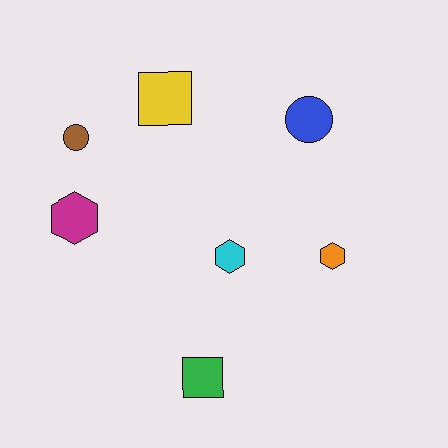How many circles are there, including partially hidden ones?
There are 2 circles.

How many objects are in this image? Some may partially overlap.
There are 7 objects.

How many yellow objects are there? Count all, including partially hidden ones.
There is 1 yellow object.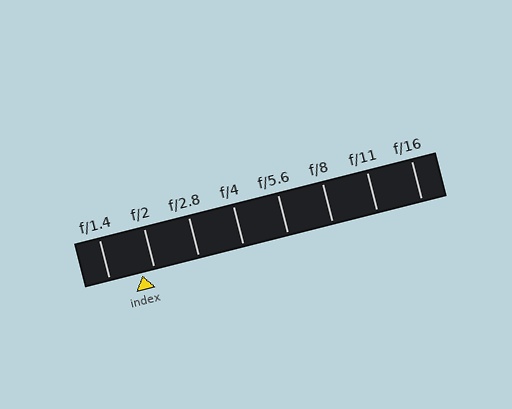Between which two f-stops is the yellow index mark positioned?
The index mark is between f/1.4 and f/2.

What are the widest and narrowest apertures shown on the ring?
The widest aperture shown is f/1.4 and the narrowest is f/16.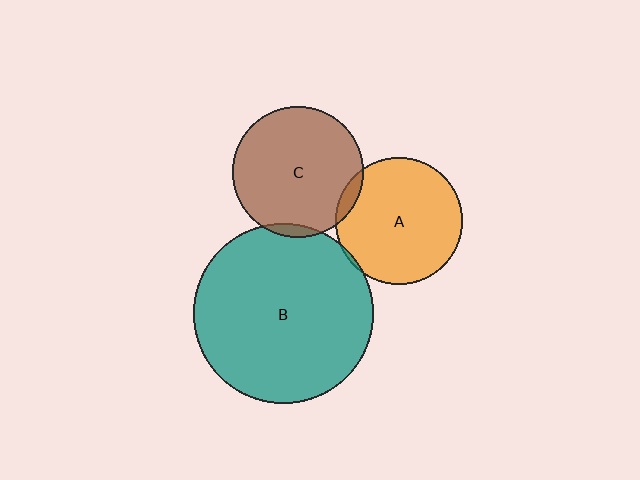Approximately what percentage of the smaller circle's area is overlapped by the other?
Approximately 5%.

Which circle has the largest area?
Circle B (teal).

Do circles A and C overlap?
Yes.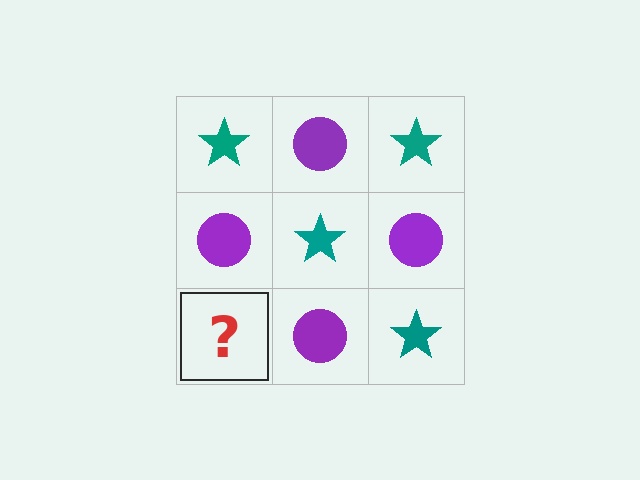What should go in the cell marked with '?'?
The missing cell should contain a teal star.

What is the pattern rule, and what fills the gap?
The rule is that it alternates teal star and purple circle in a checkerboard pattern. The gap should be filled with a teal star.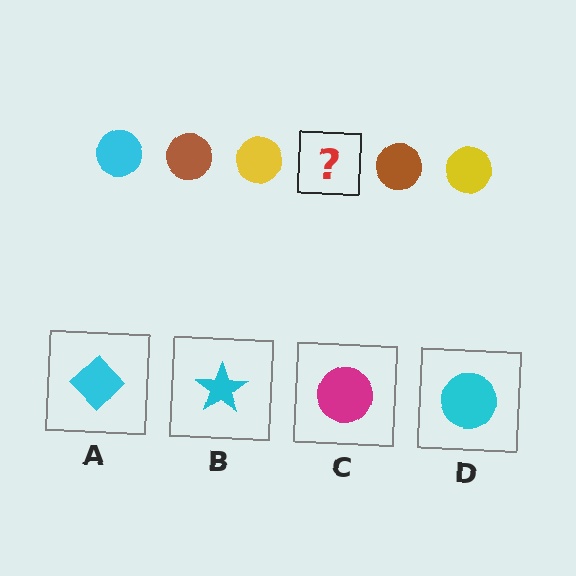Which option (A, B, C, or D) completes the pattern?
D.